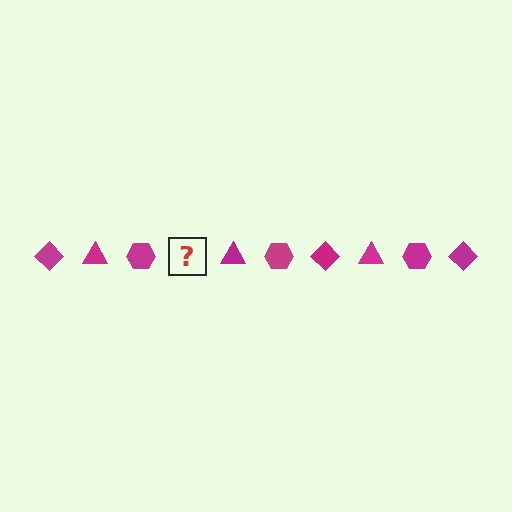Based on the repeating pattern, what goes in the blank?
The blank should be a magenta diamond.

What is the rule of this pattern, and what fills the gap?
The rule is that the pattern cycles through diamond, triangle, hexagon shapes in magenta. The gap should be filled with a magenta diamond.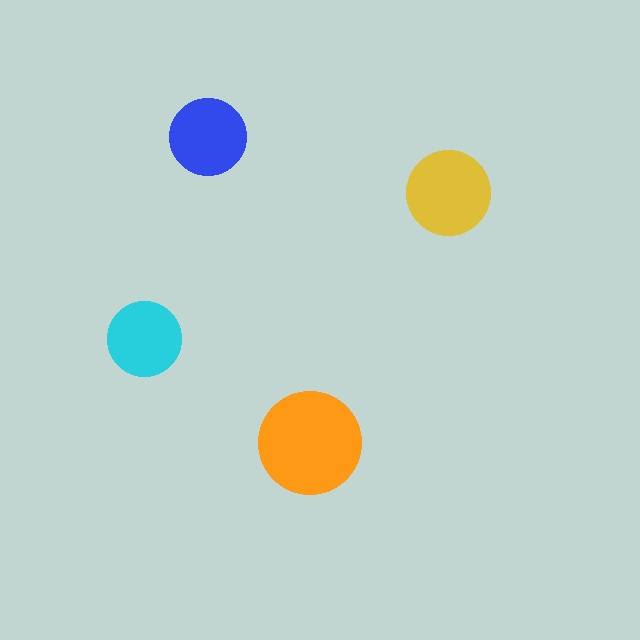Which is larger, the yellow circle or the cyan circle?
The yellow one.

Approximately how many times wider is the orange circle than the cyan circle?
About 1.5 times wider.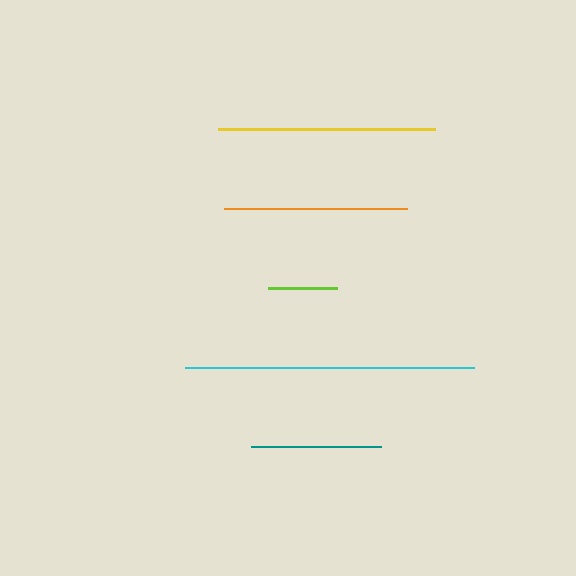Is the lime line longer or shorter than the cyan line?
The cyan line is longer than the lime line.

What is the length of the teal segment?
The teal segment is approximately 130 pixels long.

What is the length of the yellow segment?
The yellow segment is approximately 217 pixels long.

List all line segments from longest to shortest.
From longest to shortest: cyan, yellow, orange, teal, lime.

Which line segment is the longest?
The cyan line is the longest at approximately 289 pixels.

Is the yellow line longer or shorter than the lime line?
The yellow line is longer than the lime line.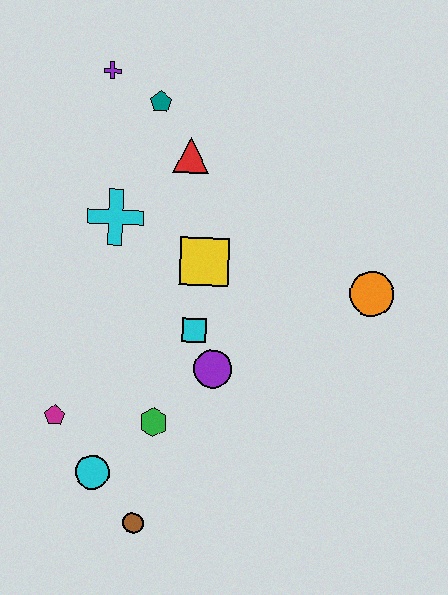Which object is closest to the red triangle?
The teal pentagon is closest to the red triangle.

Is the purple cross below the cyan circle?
No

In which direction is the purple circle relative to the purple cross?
The purple circle is below the purple cross.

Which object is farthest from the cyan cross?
The brown circle is farthest from the cyan cross.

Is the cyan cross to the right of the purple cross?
Yes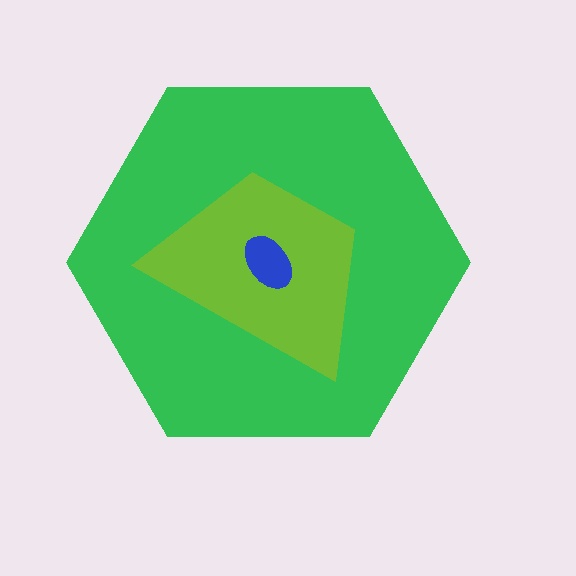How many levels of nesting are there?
3.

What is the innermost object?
The blue ellipse.